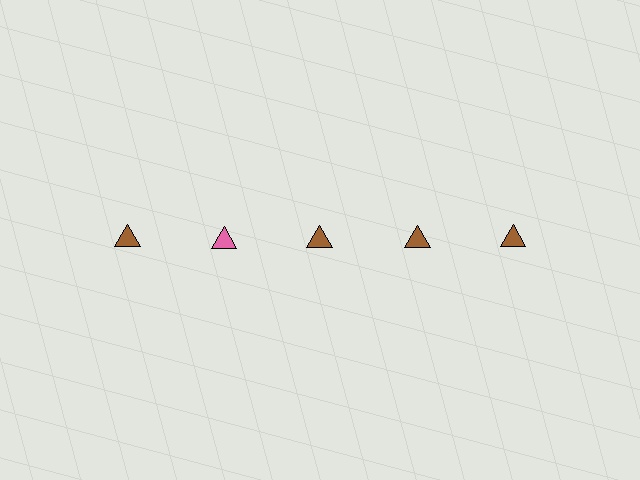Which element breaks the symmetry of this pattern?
The pink triangle in the top row, second from left column breaks the symmetry. All other shapes are brown triangles.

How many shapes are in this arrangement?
There are 5 shapes arranged in a grid pattern.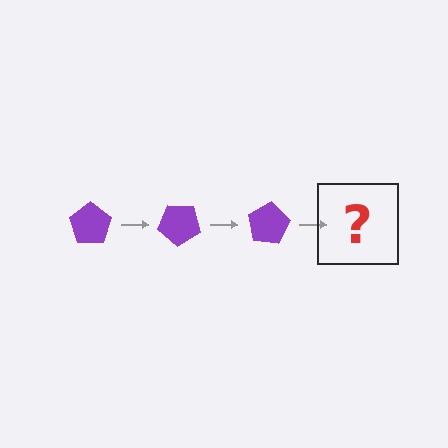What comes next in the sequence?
The next element should be a purple pentagon rotated 120 degrees.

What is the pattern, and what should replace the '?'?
The pattern is that the pentagon rotates 40 degrees each step. The '?' should be a purple pentagon rotated 120 degrees.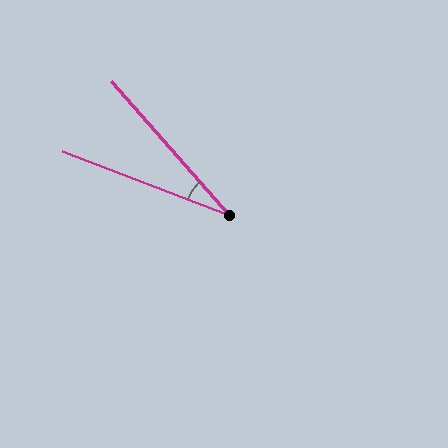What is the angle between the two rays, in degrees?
Approximately 27 degrees.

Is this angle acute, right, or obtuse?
It is acute.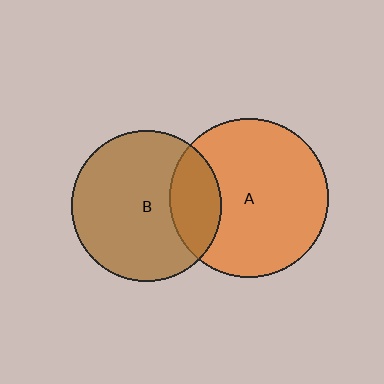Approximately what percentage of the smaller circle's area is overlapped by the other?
Approximately 25%.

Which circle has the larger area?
Circle A (orange).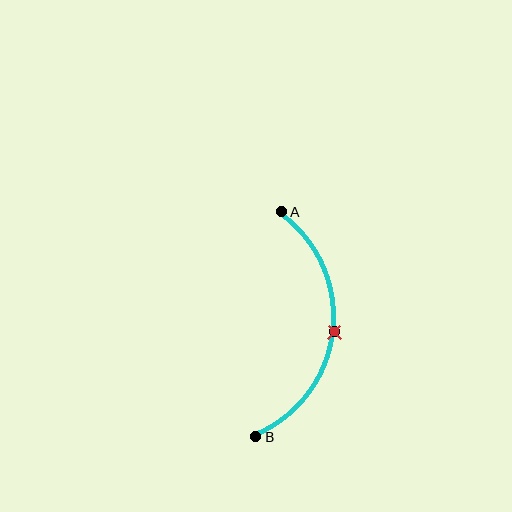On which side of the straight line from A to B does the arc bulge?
The arc bulges to the right of the straight line connecting A and B.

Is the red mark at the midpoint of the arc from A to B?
Yes. The red mark lies on the arc at equal arc-length from both A and B — it is the arc midpoint.